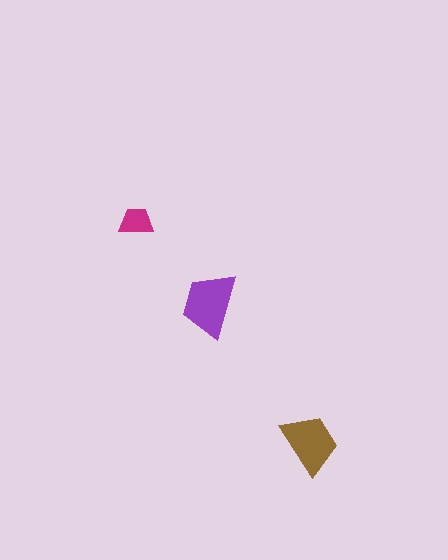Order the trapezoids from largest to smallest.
the purple one, the brown one, the magenta one.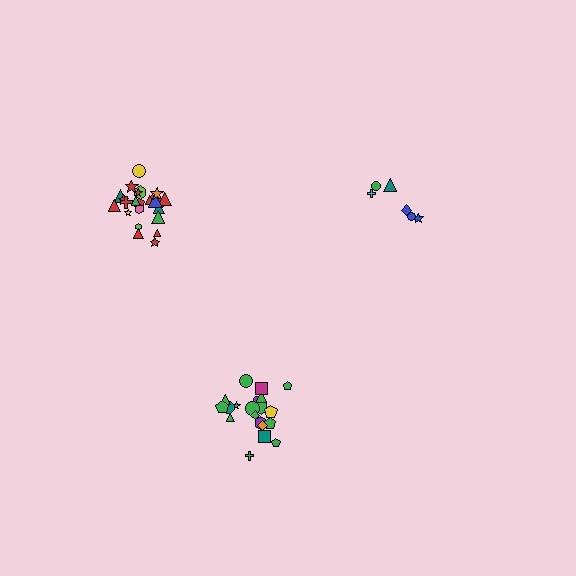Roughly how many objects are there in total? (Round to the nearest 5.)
Roughly 55 objects in total.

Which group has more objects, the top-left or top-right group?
The top-left group.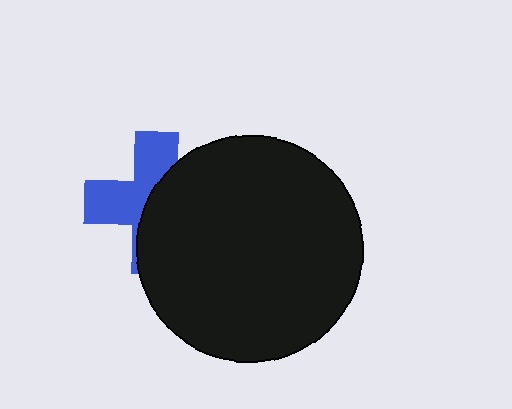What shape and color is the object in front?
The object in front is a black circle.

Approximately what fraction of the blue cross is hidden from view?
Roughly 54% of the blue cross is hidden behind the black circle.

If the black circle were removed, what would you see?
You would see the complete blue cross.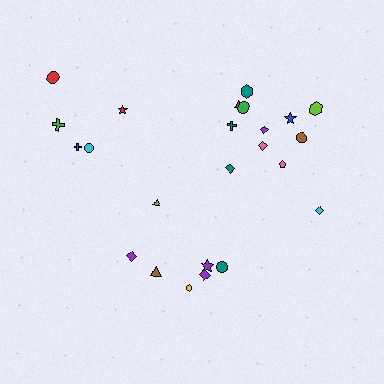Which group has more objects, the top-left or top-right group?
The top-right group.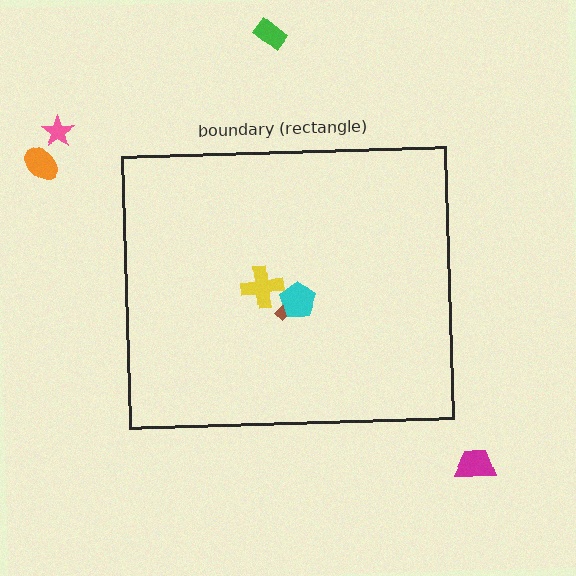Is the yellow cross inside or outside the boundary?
Inside.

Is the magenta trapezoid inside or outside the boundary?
Outside.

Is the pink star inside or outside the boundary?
Outside.